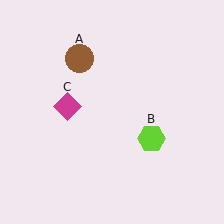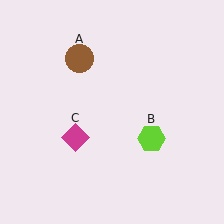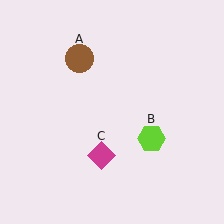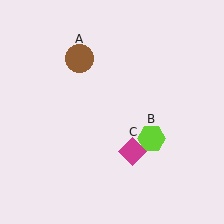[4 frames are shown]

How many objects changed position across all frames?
1 object changed position: magenta diamond (object C).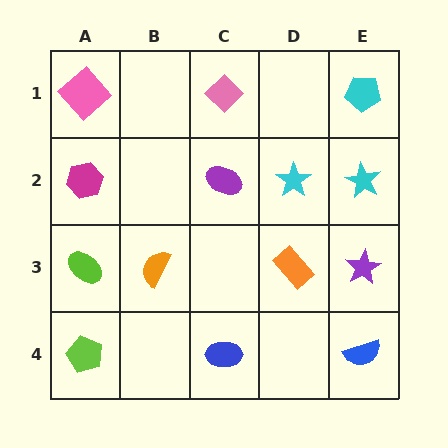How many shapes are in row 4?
3 shapes.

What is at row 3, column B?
An orange semicircle.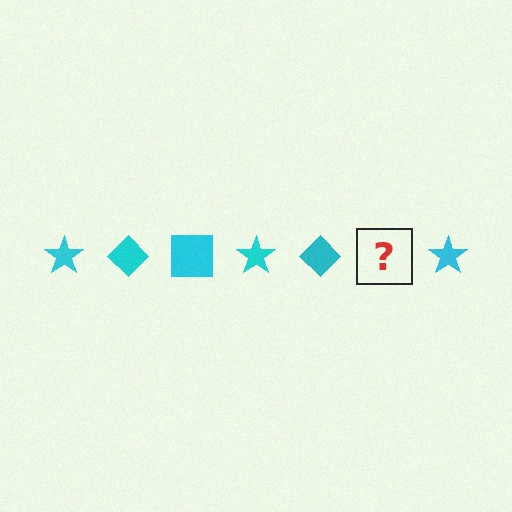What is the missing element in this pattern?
The missing element is a cyan square.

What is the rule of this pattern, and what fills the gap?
The rule is that the pattern cycles through star, diamond, square shapes in cyan. The gap should be filled with a cyan square.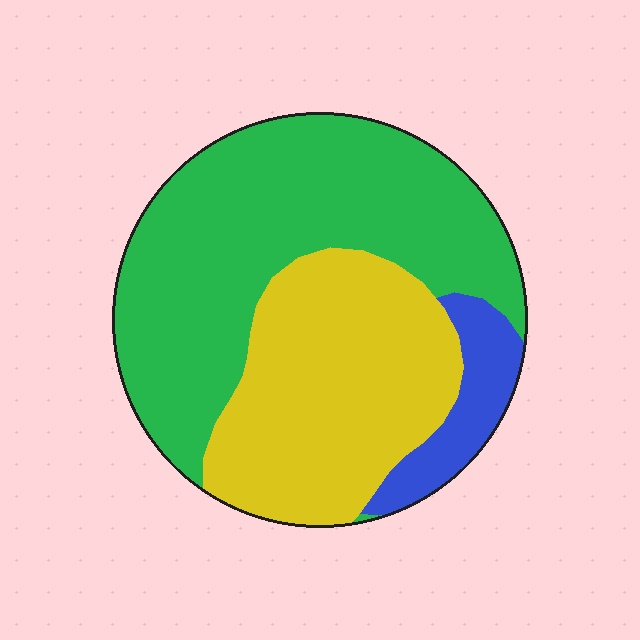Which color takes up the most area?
Green, at roughly 55%.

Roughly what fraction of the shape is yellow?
Yellow covers 37% of the shape.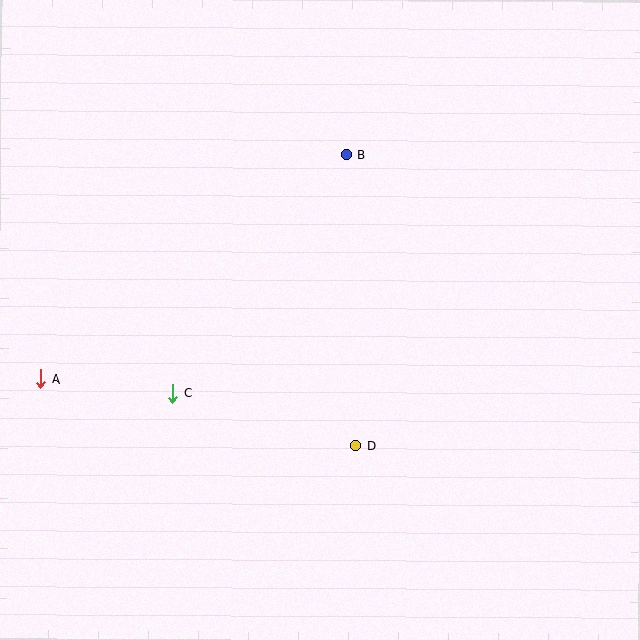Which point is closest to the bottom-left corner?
Point A is closest to the bottom-left corner.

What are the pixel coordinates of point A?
Point A is at (40, 379).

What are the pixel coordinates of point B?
Point B is at (346, 155).